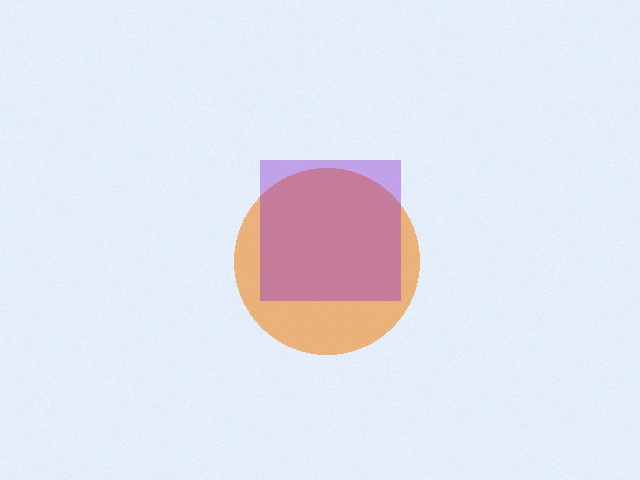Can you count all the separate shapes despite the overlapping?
Yes, there are 2 separate shapes.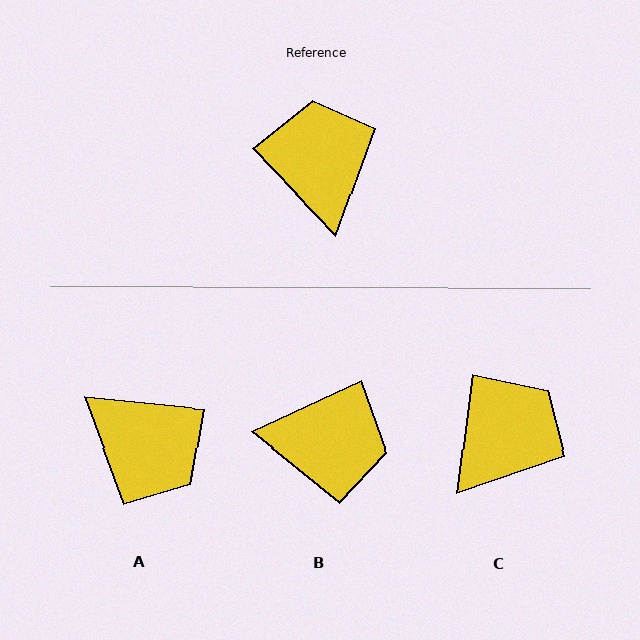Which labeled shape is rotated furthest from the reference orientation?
A, about 139 degrees away.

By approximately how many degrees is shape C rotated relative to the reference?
Approximately 51 degrees clockwise.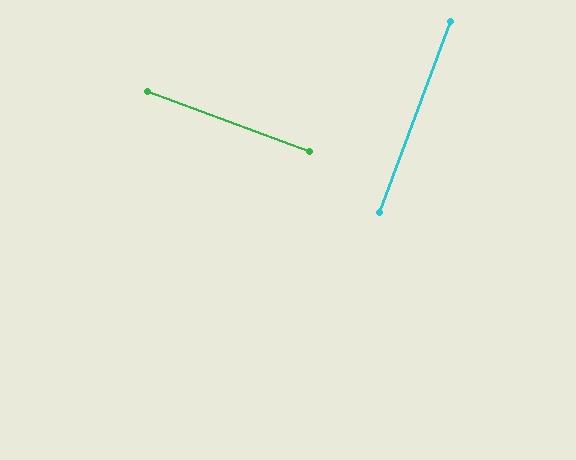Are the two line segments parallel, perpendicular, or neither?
Perpendicular — they meet at approximately 90°.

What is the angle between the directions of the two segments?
Approximately 90 degrees.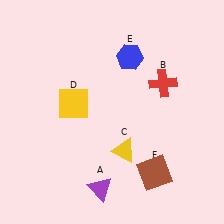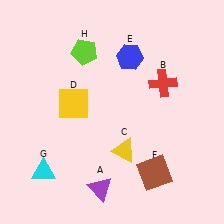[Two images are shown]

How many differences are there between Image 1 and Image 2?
There are 2 differences between the two images.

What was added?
A cyan triangle (G), a lime pentagon (H) were added in Image 2.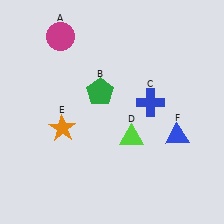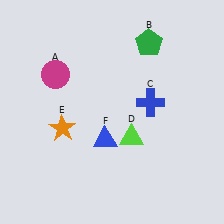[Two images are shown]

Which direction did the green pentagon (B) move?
The green pentagon (B) moved up.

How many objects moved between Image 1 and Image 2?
3 objects moved between the two images.